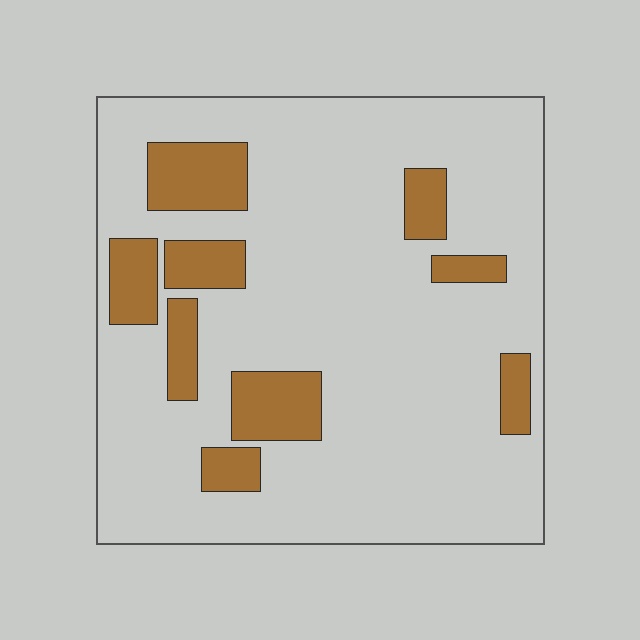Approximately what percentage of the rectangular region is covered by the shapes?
Approximately 15%.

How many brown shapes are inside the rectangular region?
9.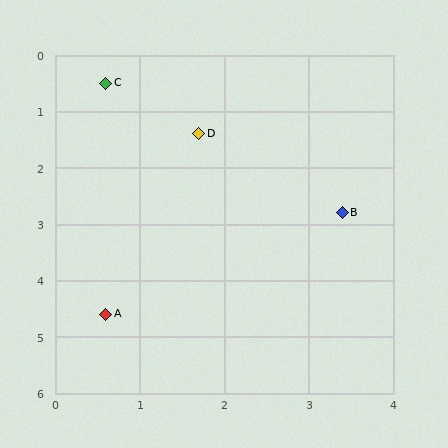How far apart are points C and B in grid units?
Points C and B are about 3.6 grid units apart.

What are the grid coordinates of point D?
Point D is at approximately (1.7, 1.4).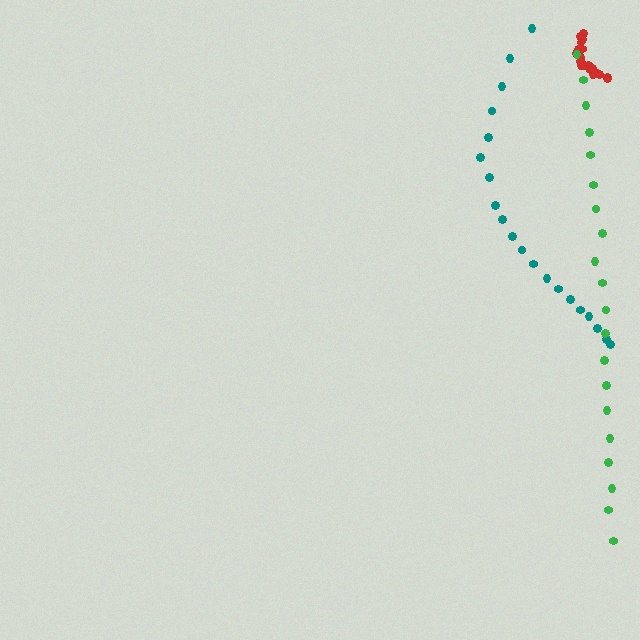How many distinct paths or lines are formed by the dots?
There are 3 distinct paths.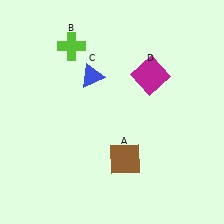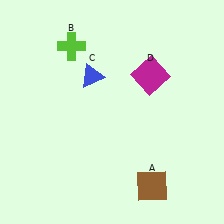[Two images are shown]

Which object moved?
The brown square (A) moved down.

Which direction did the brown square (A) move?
The brown square (A) moved down.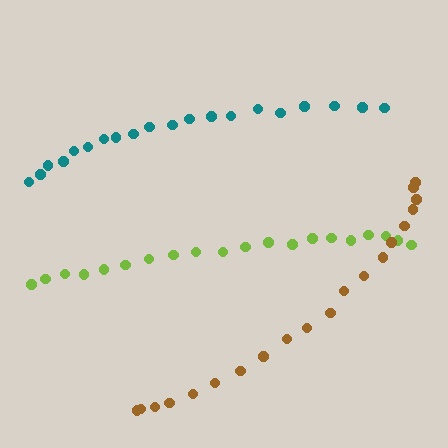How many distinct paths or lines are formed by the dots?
There are 3 distinct paths.